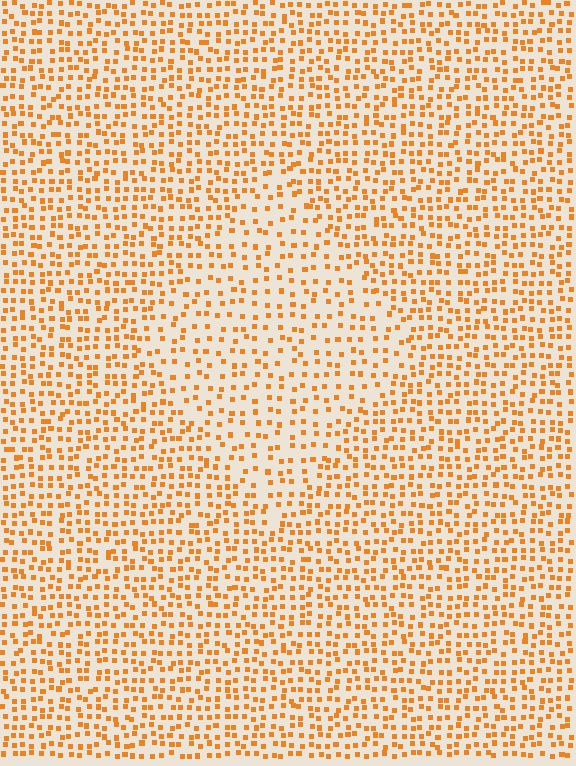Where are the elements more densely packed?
The elements are more densely packed outside the diamond boundary.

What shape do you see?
I see a diamond.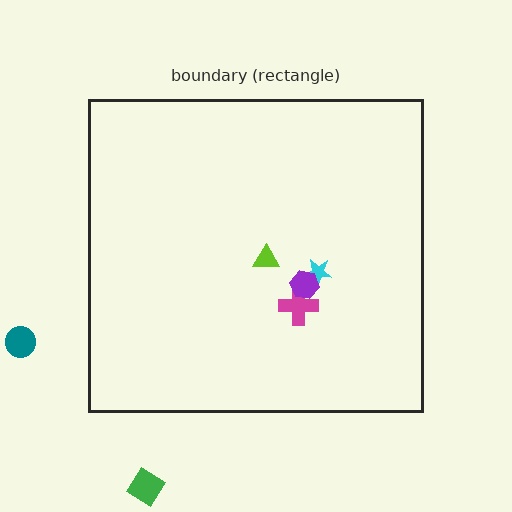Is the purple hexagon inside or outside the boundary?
Inside.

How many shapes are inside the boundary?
4 inside, 2 outside.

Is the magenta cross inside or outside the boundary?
Inside.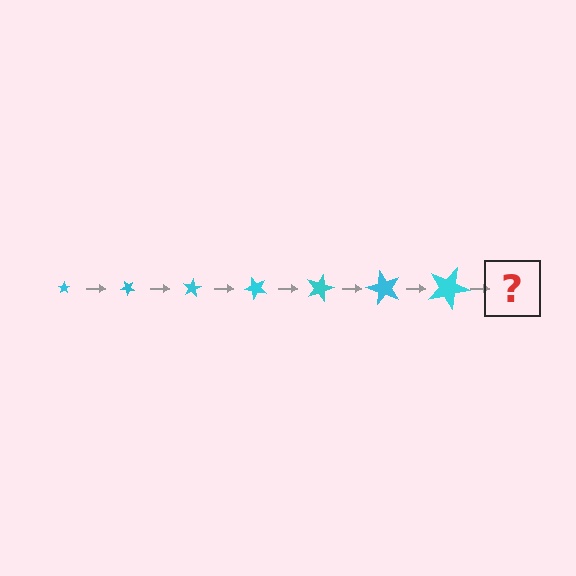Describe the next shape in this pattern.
It should be a star, larger than the previous one and rotated 280 degrees from the start.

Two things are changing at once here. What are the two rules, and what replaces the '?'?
The two rules are that the star grows larger each step and it rotates 40 degrees each step. The '?' should be a star, larger than the previous one and rotated 280 degrees from the start.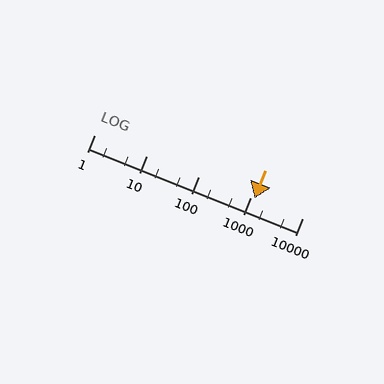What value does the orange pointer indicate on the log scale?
The pointer indicates approximately 1200.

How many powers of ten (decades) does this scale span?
The scale spans 4 decades, from 1 to 10000.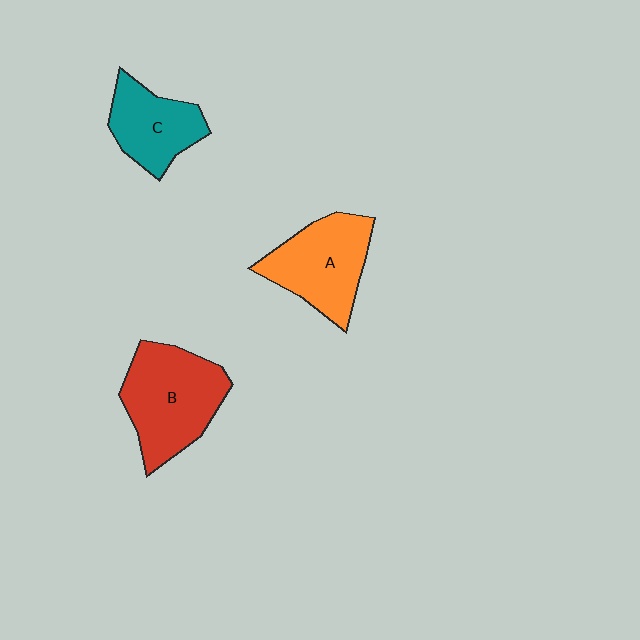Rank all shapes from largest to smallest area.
From largest to smallest: B (red), A (orange), C (teal).